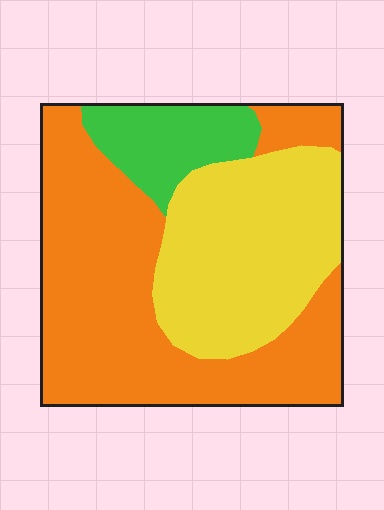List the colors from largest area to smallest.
From largest to smallest: orange, yellow, green.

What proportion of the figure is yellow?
Yellow covers around 35% of the figure.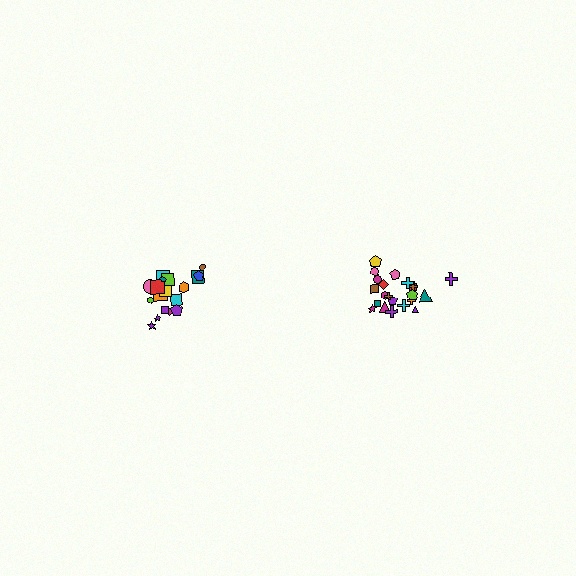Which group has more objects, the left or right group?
The right group.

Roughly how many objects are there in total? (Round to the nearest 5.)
Roughly 40 objects in total.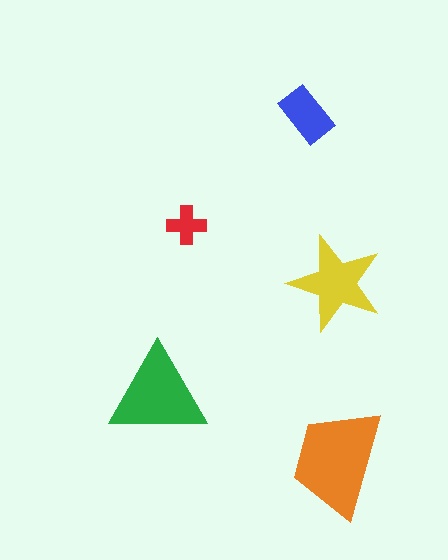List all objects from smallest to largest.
The red cross, the blue rectangle, the yellow star, the green triangle, the orange trapezoid.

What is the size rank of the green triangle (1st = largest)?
2nd.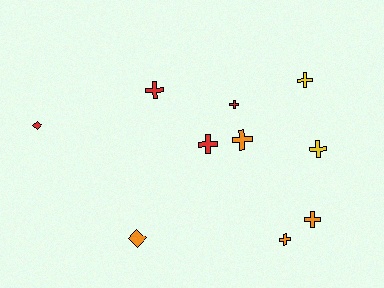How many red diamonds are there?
There is 1 red diamond.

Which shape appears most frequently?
Cross, with 8 objects.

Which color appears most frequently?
Orange, with 4 objects.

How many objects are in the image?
There are 10 objects.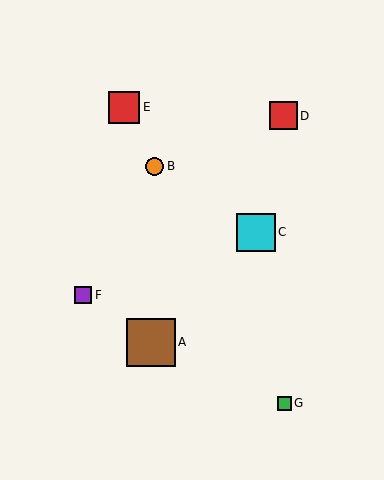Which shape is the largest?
The brown square (labeled A) is the largest.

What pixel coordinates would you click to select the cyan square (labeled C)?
Click at (256, 232) to select the cyan square C.